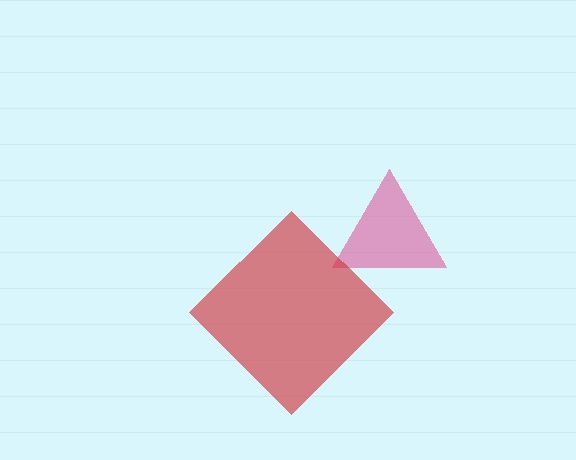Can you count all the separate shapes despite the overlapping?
Yes, there are 2 separate shapes.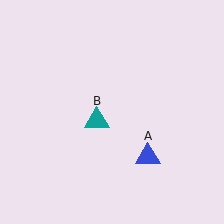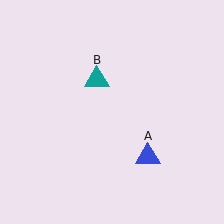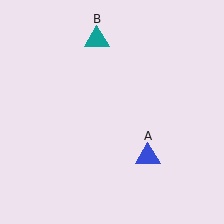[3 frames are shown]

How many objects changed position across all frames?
1 object changed position: teal triangle (object B).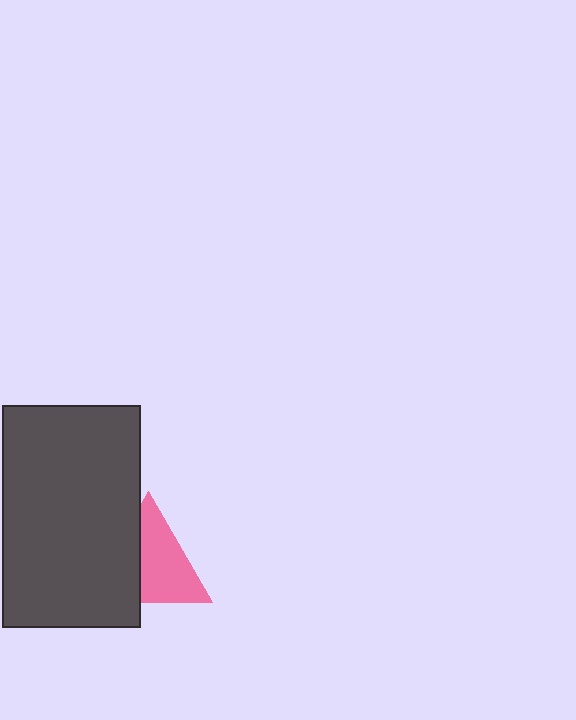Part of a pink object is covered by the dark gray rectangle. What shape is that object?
It is a triangle.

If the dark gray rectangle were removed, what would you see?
You would see the complete pink triangle.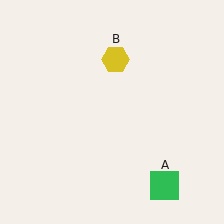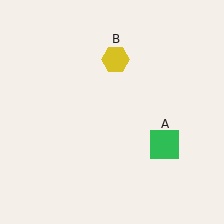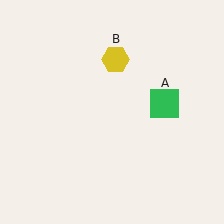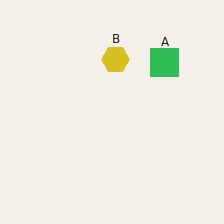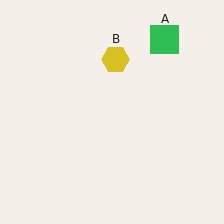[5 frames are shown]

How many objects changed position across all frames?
1 object changed position: green square (object A).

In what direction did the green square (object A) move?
The green square (object A) moved up.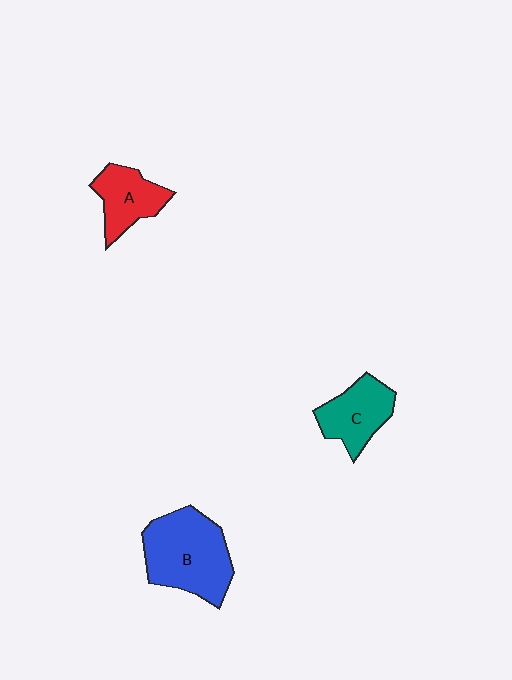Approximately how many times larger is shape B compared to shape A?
Approximately 1.8 times.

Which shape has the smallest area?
Shape A (red).